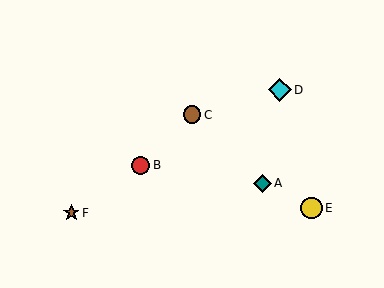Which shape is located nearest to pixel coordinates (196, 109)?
The brown circle (labeled C) at (192, 115) is nearest to that location.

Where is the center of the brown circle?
The center of the brown circle is at (192, 115).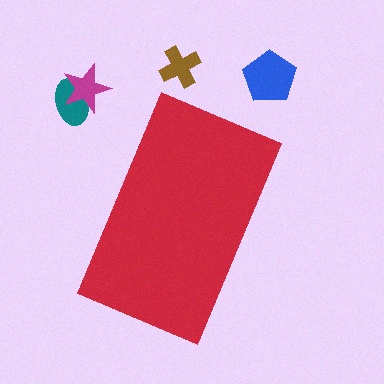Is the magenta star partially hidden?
No, the magenta star is fully visible.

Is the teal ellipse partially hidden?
No, the teal ellipse is fully visible.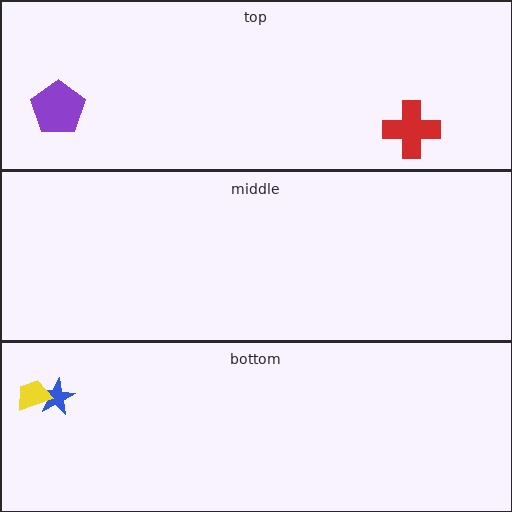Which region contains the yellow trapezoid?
The bottom region.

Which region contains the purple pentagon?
The top region.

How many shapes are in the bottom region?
2.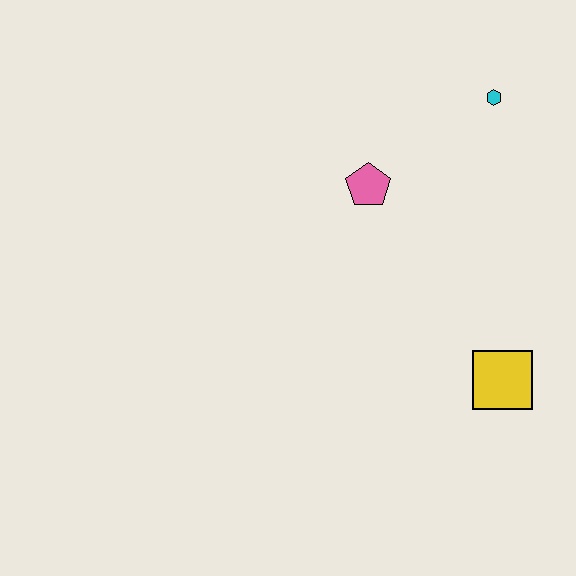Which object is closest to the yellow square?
The pink pentagon is closest to the yellow square.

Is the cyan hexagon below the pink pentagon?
No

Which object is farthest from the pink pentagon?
The yellow square is farthest from the pink pentagon.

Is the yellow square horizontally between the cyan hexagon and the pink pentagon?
No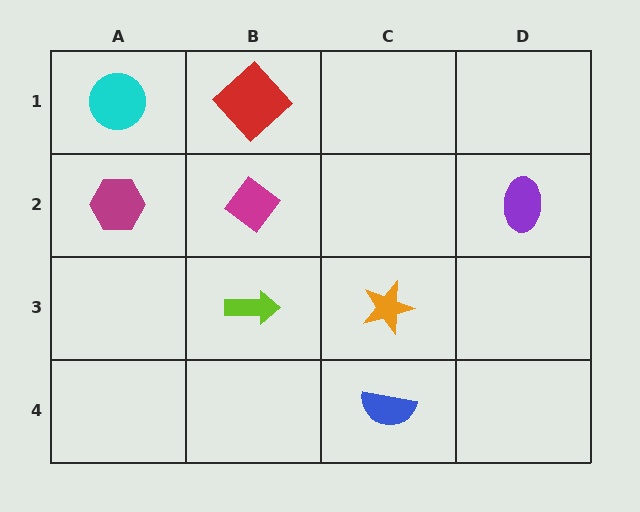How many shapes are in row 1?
2 shapes.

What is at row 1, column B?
A red diamond.